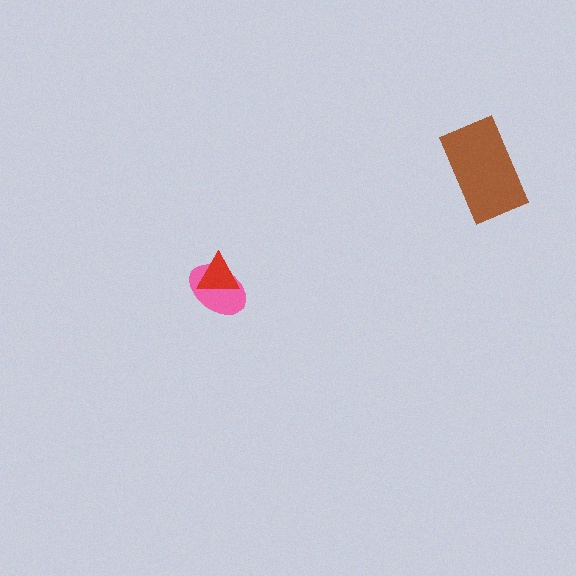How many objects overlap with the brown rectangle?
0 objects overlap with the brown rectangle.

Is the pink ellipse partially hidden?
Yes, it is partially covered by another shape.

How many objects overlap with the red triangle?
1 object overlaps with the red triangle.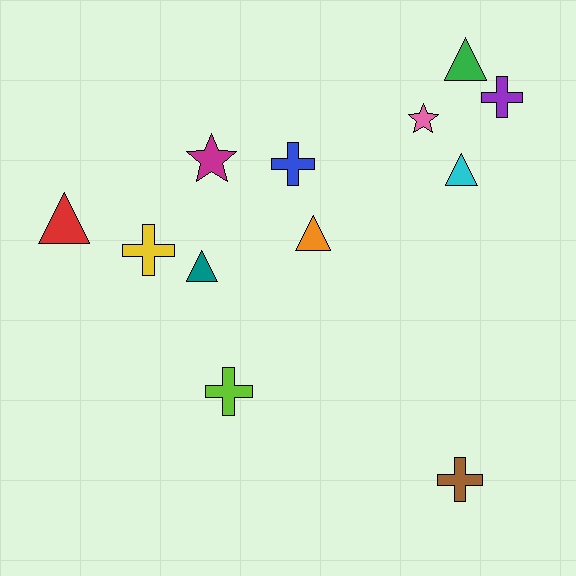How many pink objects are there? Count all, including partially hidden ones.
There is 1 pink object.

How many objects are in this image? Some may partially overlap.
There are 12 objects.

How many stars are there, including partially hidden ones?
There are 2 stars.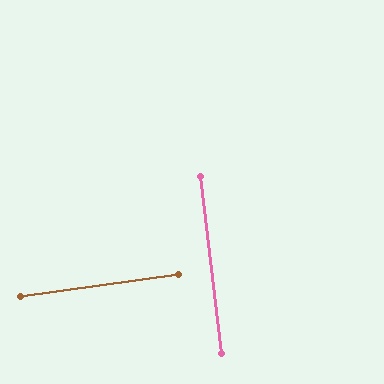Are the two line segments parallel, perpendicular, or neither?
Perpendicular — they meet at approximately 89°.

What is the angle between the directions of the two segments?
Approximately 89 degrees.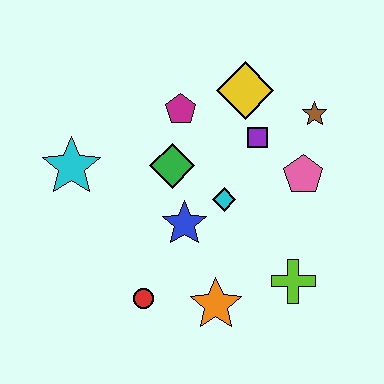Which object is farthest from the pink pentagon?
The cyan star is farthest from the pink pentagon.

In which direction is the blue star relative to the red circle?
The blue star is above the red circle.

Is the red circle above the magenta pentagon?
No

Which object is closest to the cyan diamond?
The blue star is closest to the cyan diamond.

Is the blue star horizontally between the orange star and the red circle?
Yes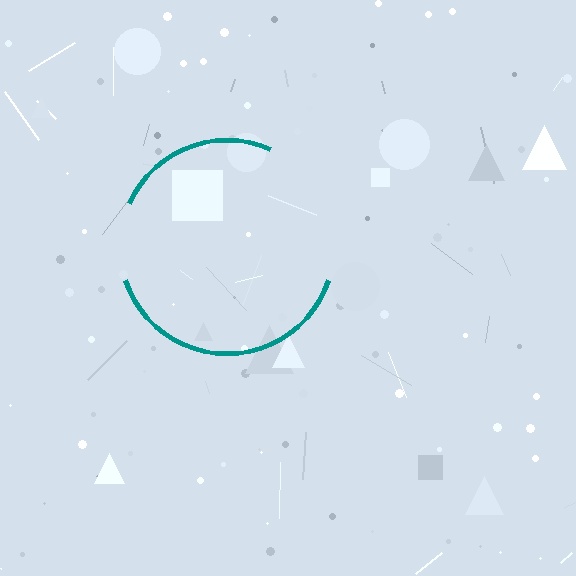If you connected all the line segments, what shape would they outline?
They would outline a circle.